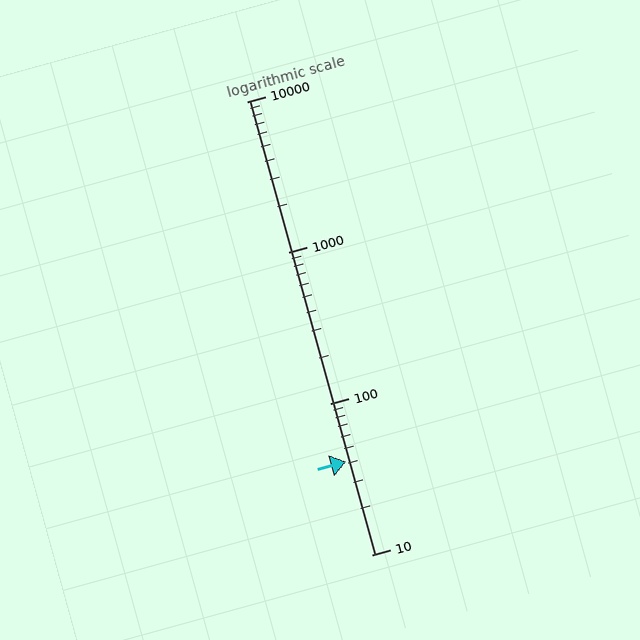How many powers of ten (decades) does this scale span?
The scale spans 3 decades, from 10 to 10000.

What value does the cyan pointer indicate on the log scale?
The pointer indicates approximately 41.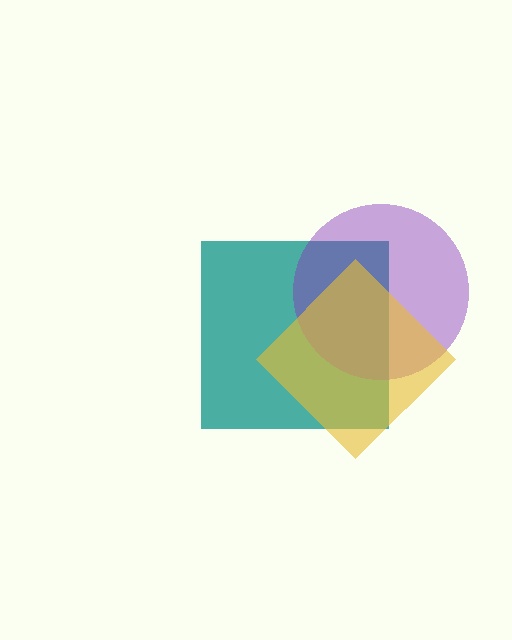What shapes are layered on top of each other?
The layered shapes are: a teal square, a purple circle, a yellow diamond.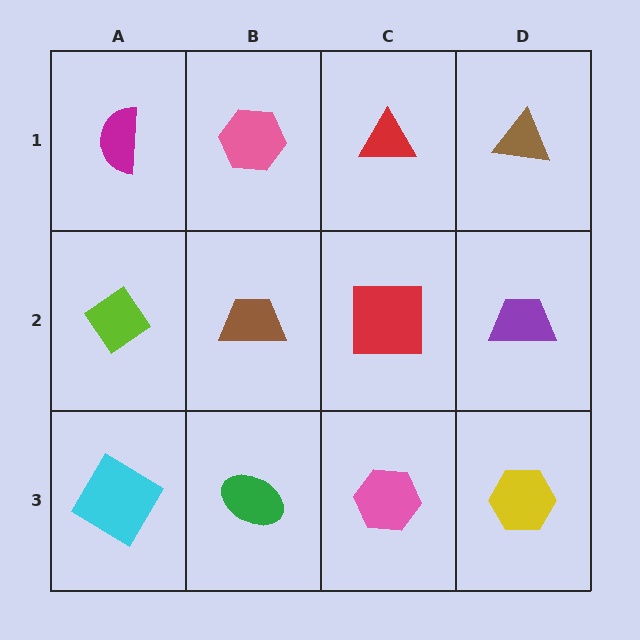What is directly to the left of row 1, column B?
A magenta semicircle.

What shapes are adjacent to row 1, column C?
A red square (row 2, column C), a pink hexagon (row 1, column B), a brown triangle (row 1, column D).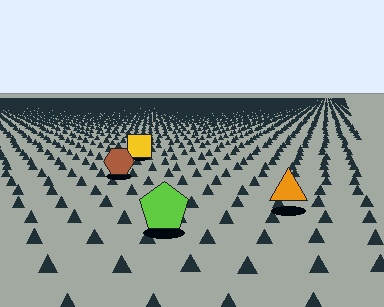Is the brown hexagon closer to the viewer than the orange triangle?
No. The orange triangle is closer — you can tell from the texture gradient: the ground texture is coarser near it.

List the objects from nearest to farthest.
From nearest to farthest: the lime pentagon, the orange triangle, the brown hexagon, the yellow square.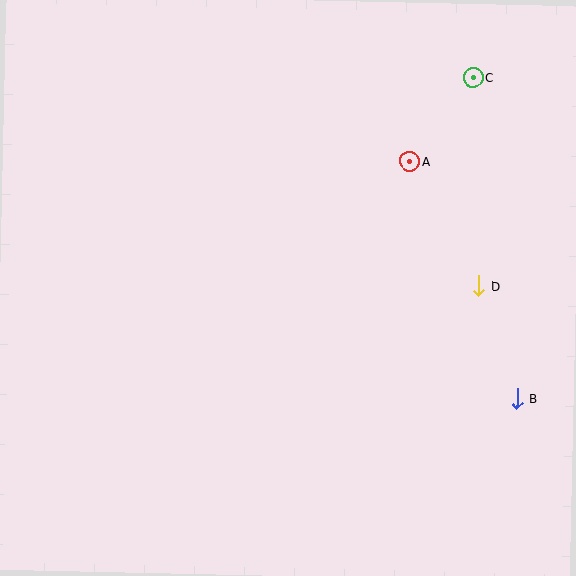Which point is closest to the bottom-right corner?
Point B is closest to the bottom-right corner.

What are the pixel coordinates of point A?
Point A is at (409, 162).